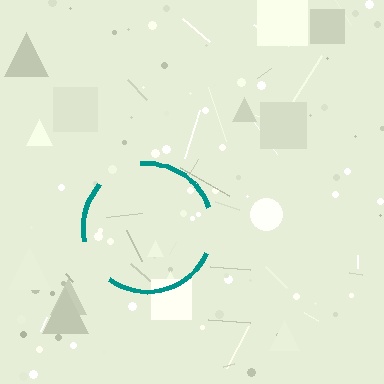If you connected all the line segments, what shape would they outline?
They would outline a circle.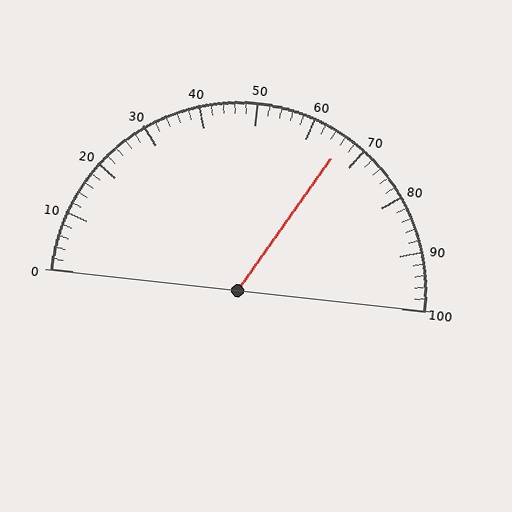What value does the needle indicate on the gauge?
The needle indicates approximately 66.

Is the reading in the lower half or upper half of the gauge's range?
The reading is in the upper half of the range (0 to 100).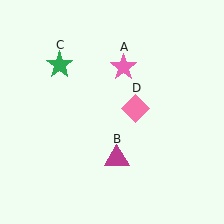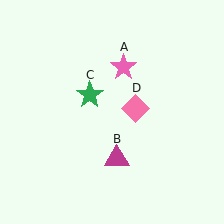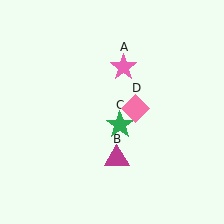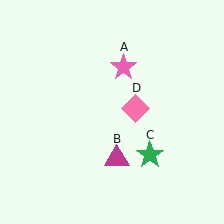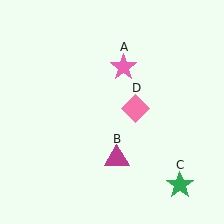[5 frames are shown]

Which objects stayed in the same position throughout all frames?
Pink star (object A) and magenta triangle (object B) and pink diamond (object D) remained stationary.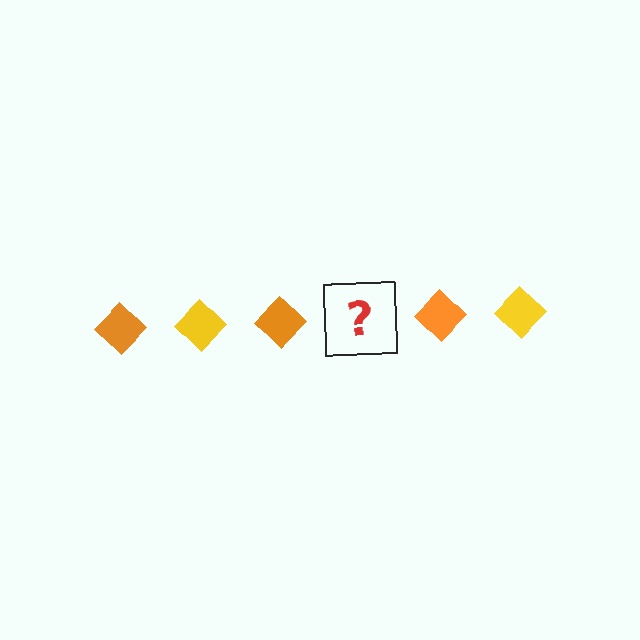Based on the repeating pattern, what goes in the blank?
The blank should be a yellow diamond.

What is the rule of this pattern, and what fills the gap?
The rule is that the pattern cycles through orange, yellow diamonds. The gap should be filled with a yellow diamond.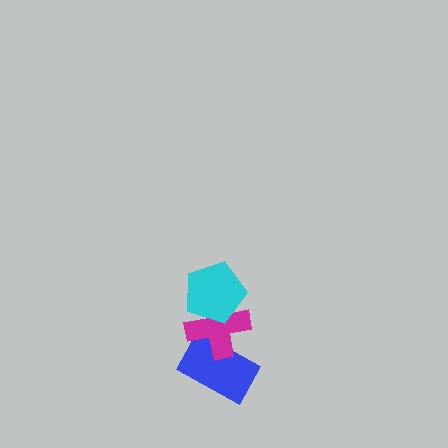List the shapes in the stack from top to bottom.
From top to bottom: the cyan pentagon, the magenta cross, the blue rectangle.